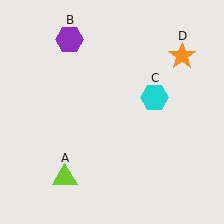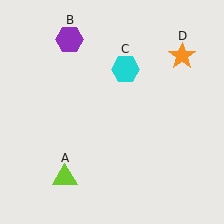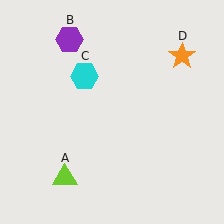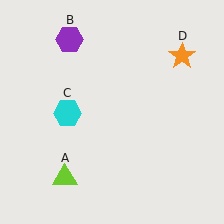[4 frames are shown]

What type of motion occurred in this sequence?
The cyan hexagon (object C) rotated counterclockwise around the center of the scene.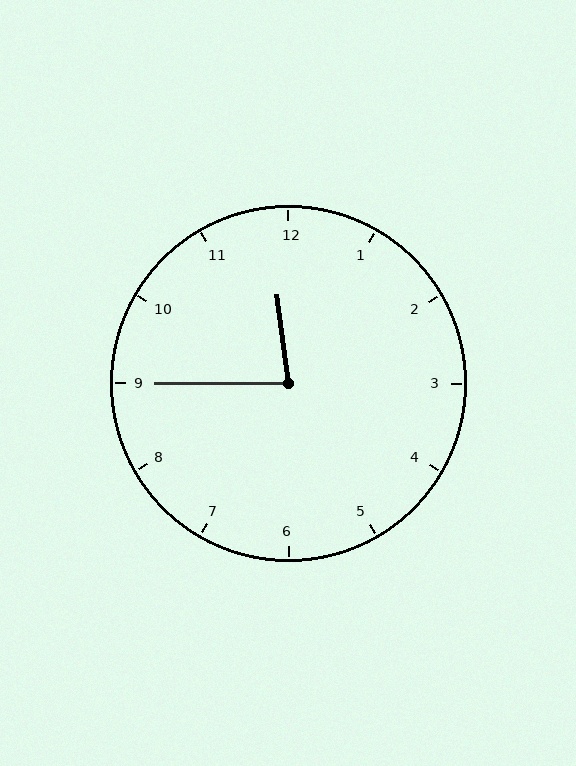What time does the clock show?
11:45.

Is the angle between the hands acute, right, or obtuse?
It is acute.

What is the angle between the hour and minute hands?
Approximately 82 degrees.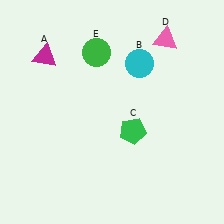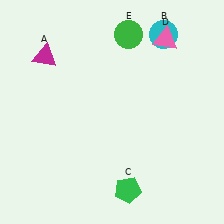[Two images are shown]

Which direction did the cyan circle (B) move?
The cyan circle (B) moved up.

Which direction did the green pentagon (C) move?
The green pentagon (C) moved down.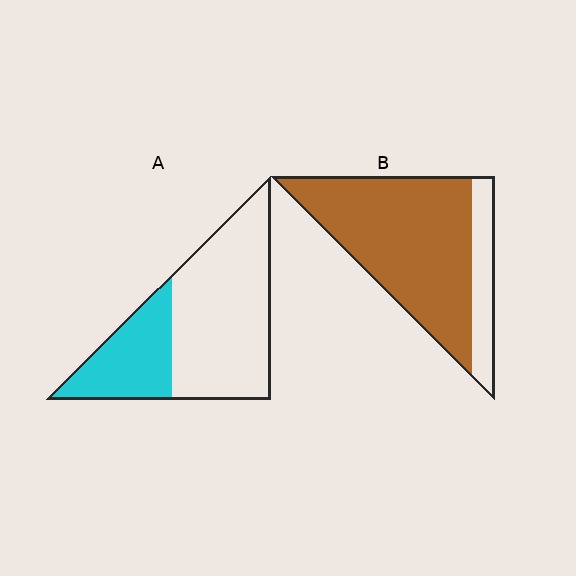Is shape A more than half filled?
No.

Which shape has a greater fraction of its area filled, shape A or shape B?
Shape B.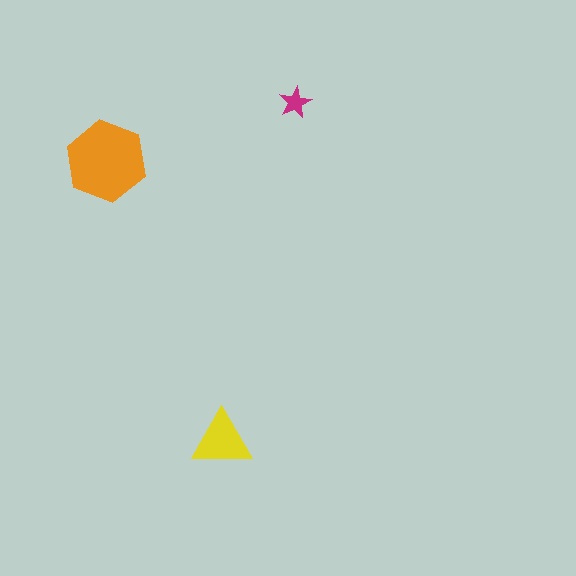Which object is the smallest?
The magenta star.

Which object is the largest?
The orange hexagon.